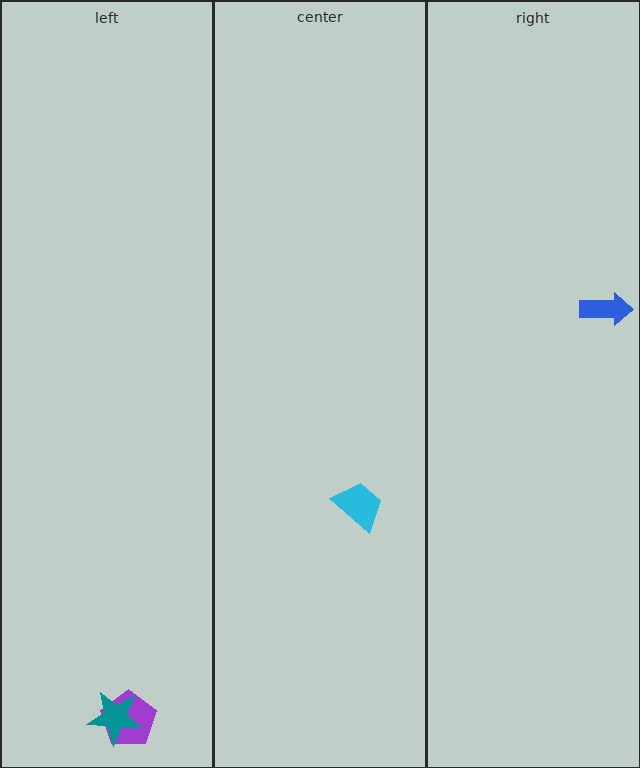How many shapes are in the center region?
1.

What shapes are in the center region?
The cyan trapezoid.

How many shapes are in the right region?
1.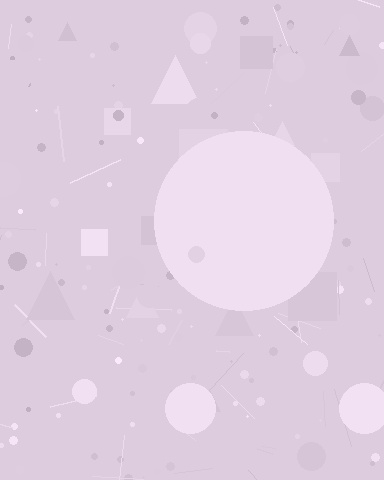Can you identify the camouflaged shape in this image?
The camouflaged shape is a circle.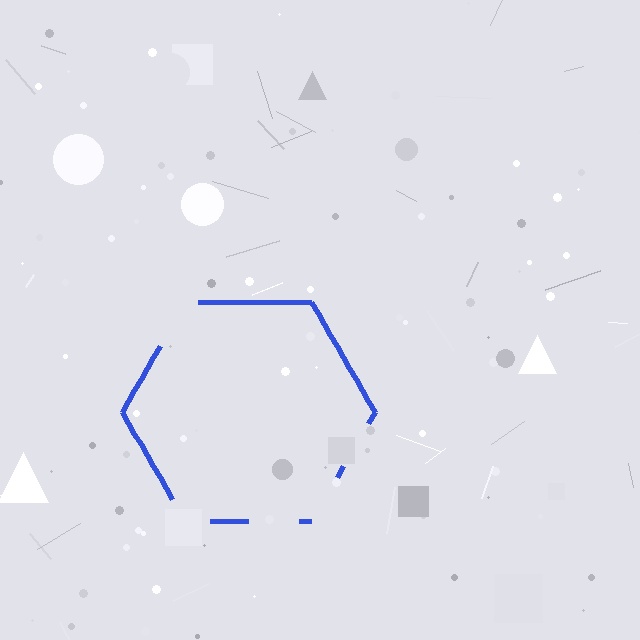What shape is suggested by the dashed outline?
The dashed outline suggests a hexagon.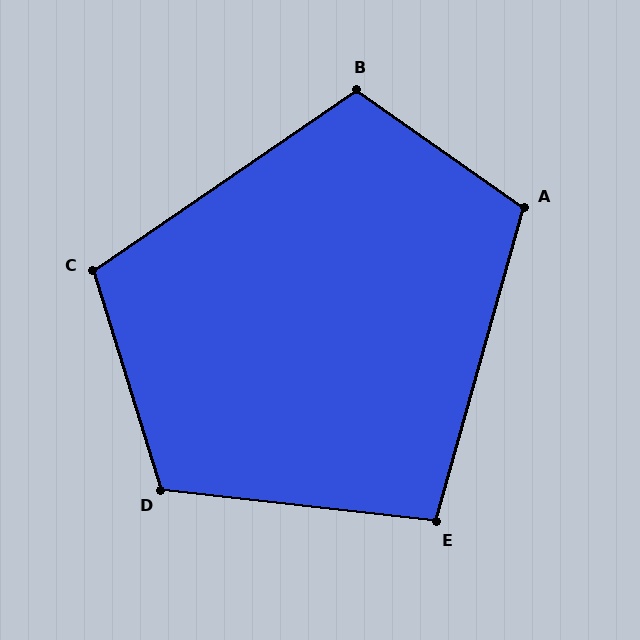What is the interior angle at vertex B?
Approximately 111 degrees (obtuse).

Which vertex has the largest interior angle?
D, at approximately 114 degrees.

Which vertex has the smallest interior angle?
E, at approximately 99 degrees.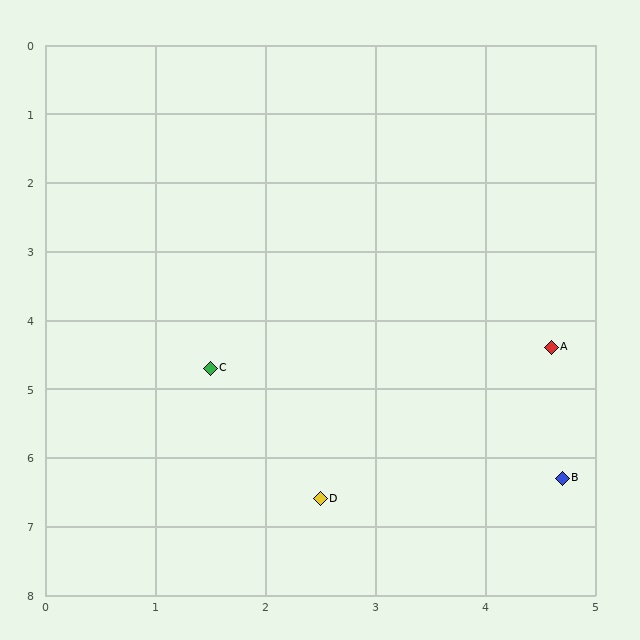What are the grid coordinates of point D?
Point D is at approximately (2.5, 6.6).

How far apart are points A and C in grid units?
Points A and C are about 3.1 grid units apart.